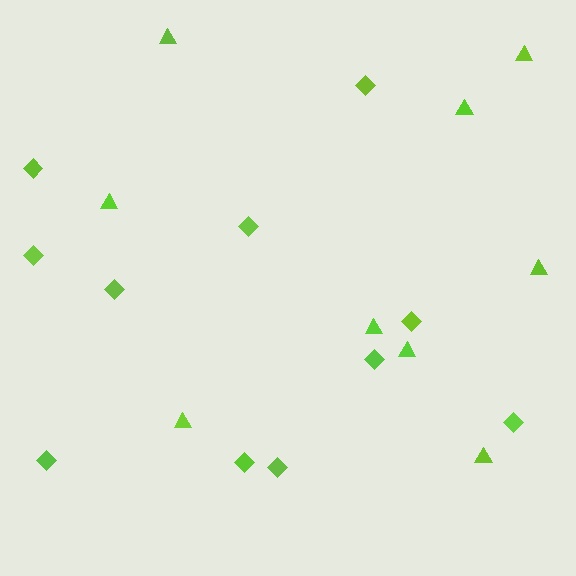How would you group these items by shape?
There are 2 groups: one group of diamonds (11) and one group of triangles (9).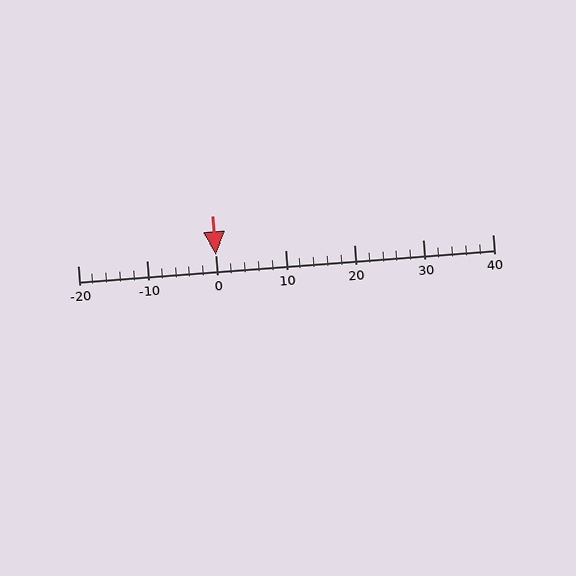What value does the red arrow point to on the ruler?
The red arrow points to approximately 0.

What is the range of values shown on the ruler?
The ruler shows values from -20 to 40.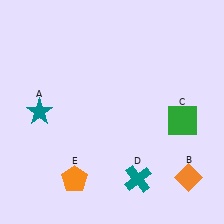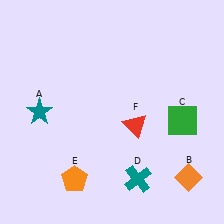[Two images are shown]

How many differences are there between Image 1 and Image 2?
There is 1 difference between the two images.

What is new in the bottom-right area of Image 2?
A red triangle (F) was added in the bottom-right area of Image 2.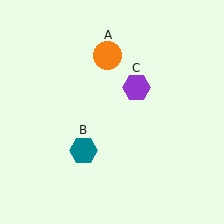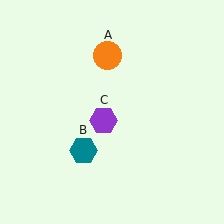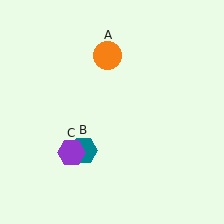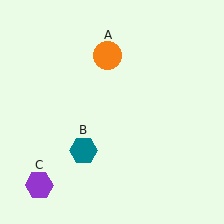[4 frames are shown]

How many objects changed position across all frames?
1 object changed position: purple hexagon (object C).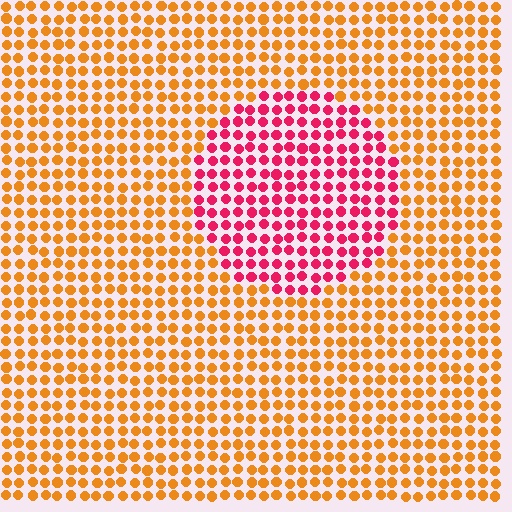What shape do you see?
I see a circle.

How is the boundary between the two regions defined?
The boundary is defined purely by a slight shift in hue (about 53 degrees). Spacing, size, and orientation are identical on both sides.